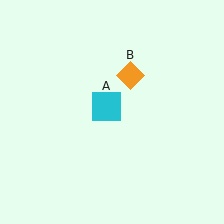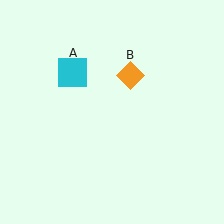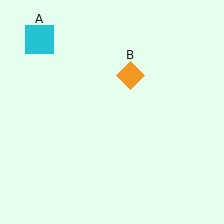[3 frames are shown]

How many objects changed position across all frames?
1 object changed position: cyan square (object A).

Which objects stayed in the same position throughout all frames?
Orange diamond (object B) remained stationary.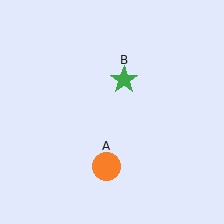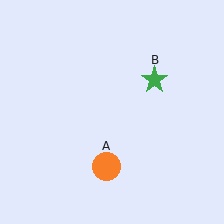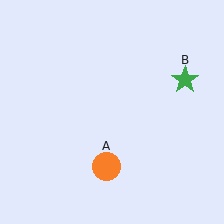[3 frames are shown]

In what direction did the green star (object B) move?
The green star (object B) moved right.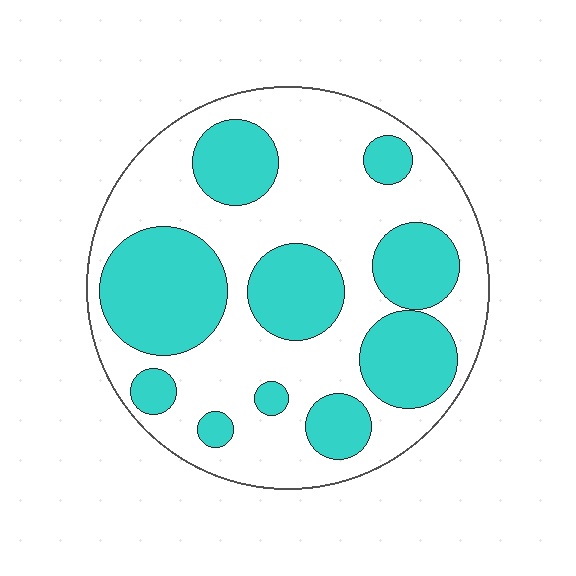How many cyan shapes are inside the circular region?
10.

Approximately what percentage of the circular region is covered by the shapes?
Approximately 40%.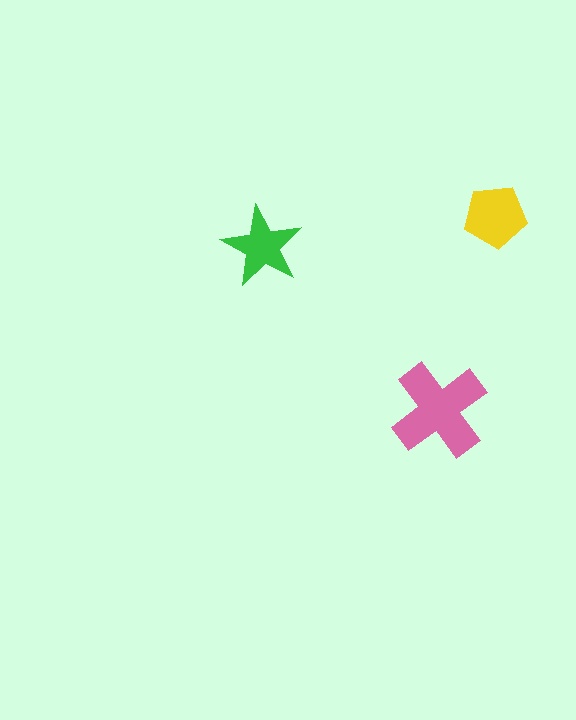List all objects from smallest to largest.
The green star, the yellow pentagon, the pink cross.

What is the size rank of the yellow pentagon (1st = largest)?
2nd.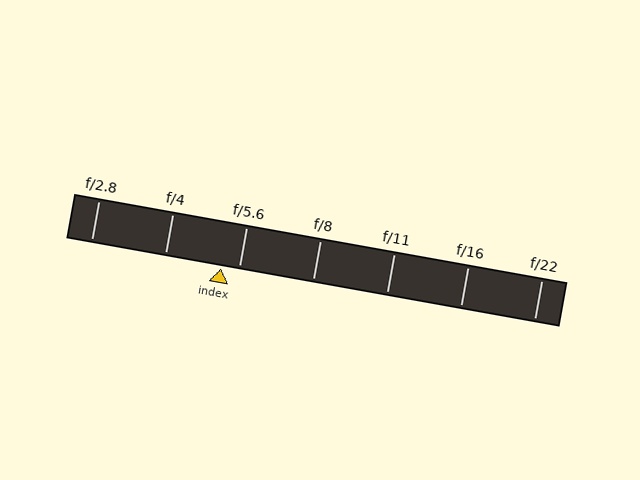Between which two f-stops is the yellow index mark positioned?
The index mark is between f/4 and f/5.6.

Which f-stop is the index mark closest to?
The index mark is closest to f/5.6.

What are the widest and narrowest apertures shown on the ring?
The widest aperture shown is f/2.8 and the narrowest is f/22.